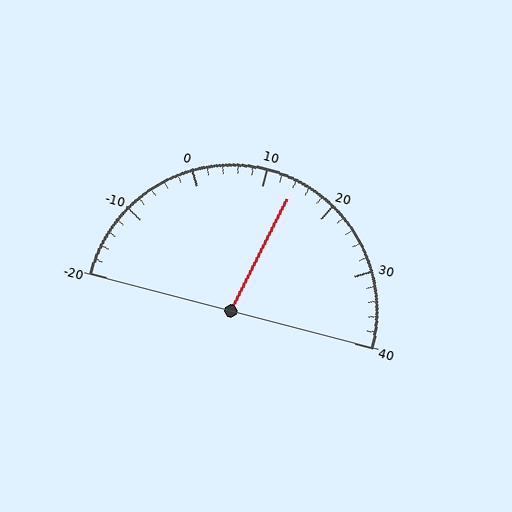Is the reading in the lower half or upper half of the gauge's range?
The reading is in the upper half of the range (-20 to 40).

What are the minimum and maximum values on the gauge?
The gauge ranges from -20 to 40.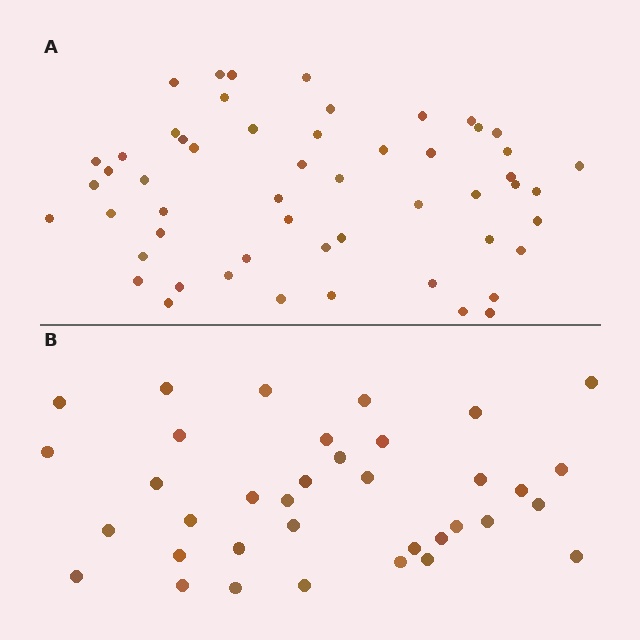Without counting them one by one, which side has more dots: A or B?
Region A (the top region) has more dots.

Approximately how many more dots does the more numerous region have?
Region A has approximately 20 more dots than region B.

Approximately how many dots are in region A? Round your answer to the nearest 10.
About 50 dots. (The exact count is 54, which rounds to 50.)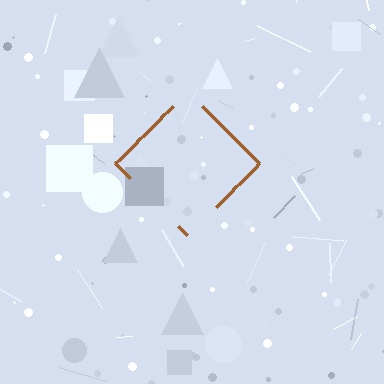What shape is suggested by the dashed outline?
The dashed outline suggests a diamond.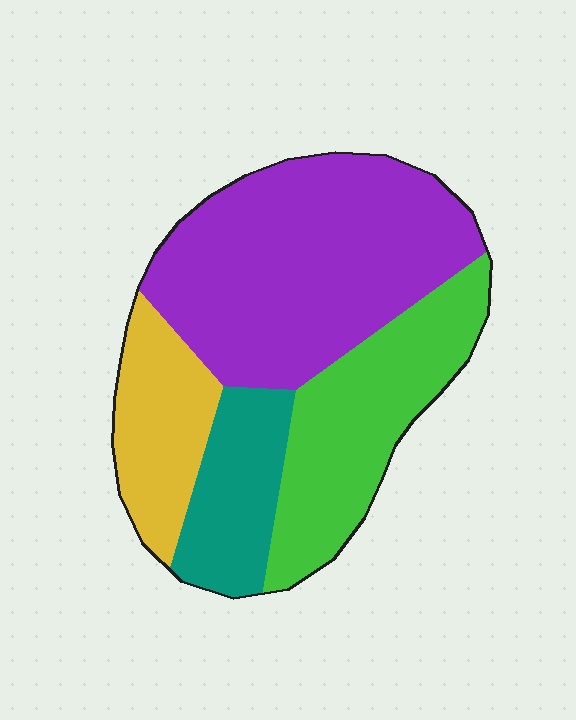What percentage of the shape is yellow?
Yellow takes up about one sixth (1/6) of the shape.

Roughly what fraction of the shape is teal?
Teal covers around 15% of the shape.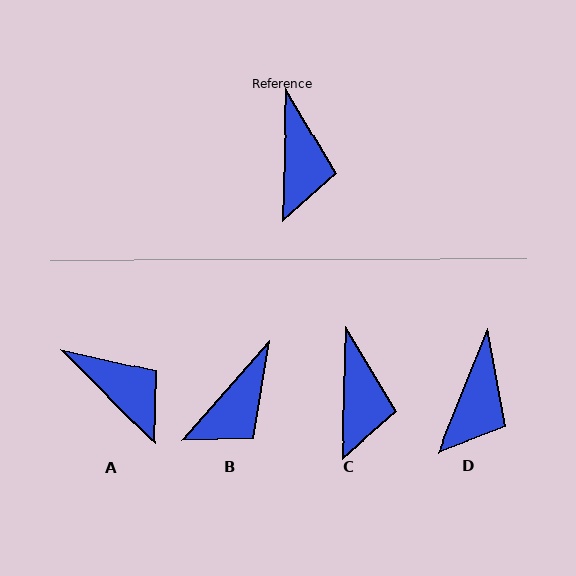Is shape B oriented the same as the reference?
No, it is off by about 40 degrees.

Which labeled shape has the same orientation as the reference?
C.